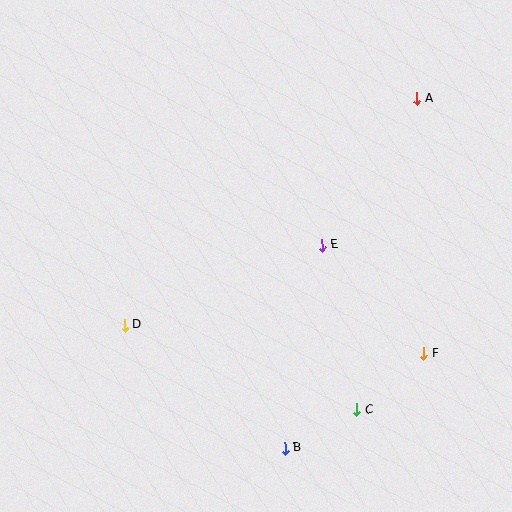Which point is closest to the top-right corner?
Point A is closest to the top-right corner.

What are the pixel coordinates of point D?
Point D is at (125, 325).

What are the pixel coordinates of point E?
Point E is at (322, 245).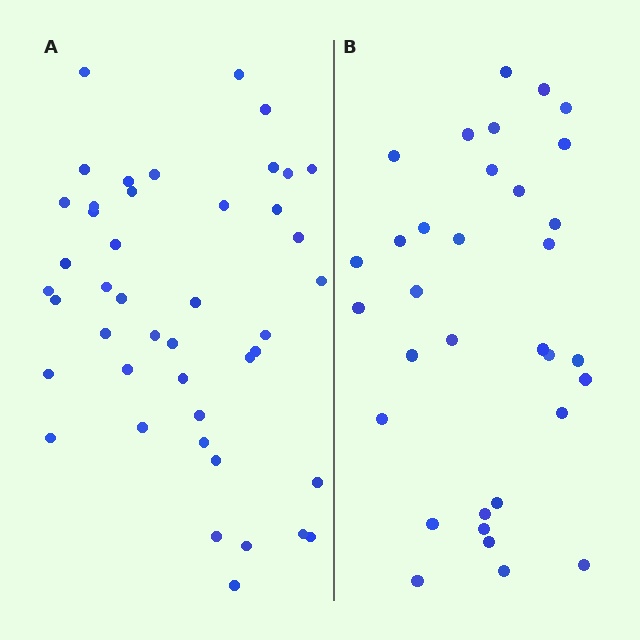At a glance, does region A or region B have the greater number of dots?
Region A (the left region) has more dots.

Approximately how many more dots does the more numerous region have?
Region A has roughly 12 or so more dots than region B.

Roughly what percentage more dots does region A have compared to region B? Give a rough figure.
About 35% more.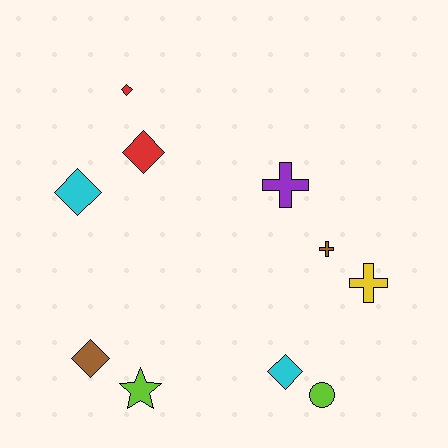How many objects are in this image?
There are 10 objects.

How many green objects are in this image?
There are no green objects.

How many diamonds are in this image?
There are 5 diamonds.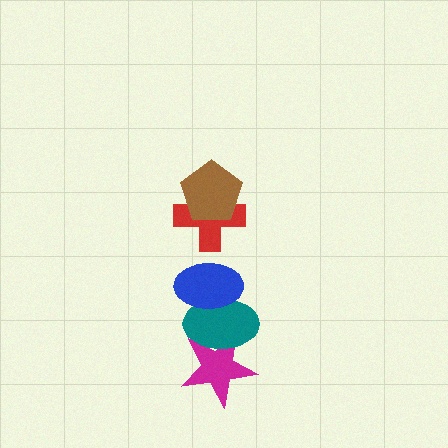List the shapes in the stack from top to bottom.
From top to bottom: the brown pentagon, the red cross, the blue ellipse, the teal ellipse, the magenta star.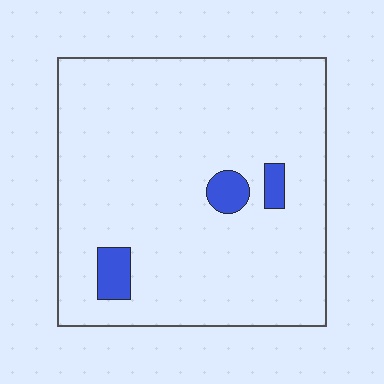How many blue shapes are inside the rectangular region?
3.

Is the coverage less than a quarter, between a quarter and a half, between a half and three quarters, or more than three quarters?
Less than a quarter.